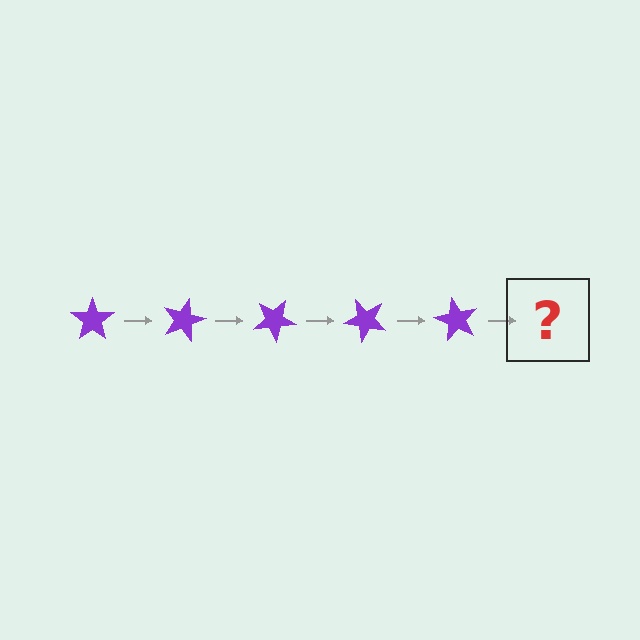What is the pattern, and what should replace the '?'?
The pattern is that the star rotates 15 degrees each step. The '?' should be a purple star rotated 75 degrees.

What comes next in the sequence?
The next element should be a purple star rotated 75 degrees.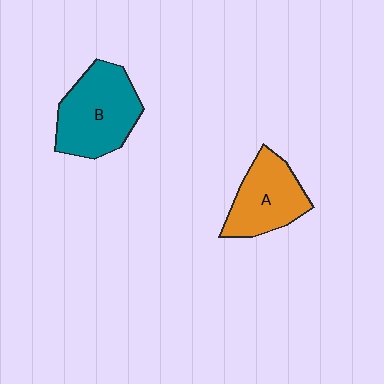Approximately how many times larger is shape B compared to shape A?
Approximately 1.3 times.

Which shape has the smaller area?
Shape A (orange).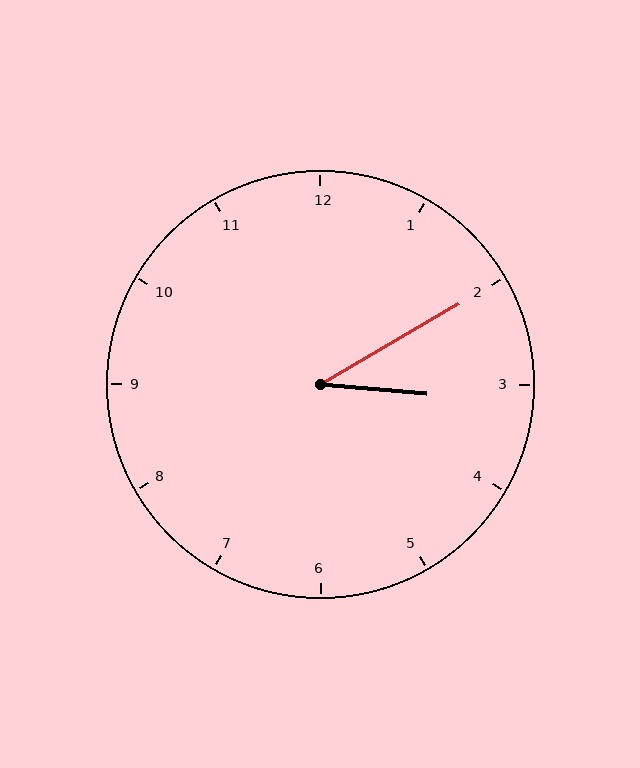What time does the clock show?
3:10.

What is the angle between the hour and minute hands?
Approximately 35 degrees.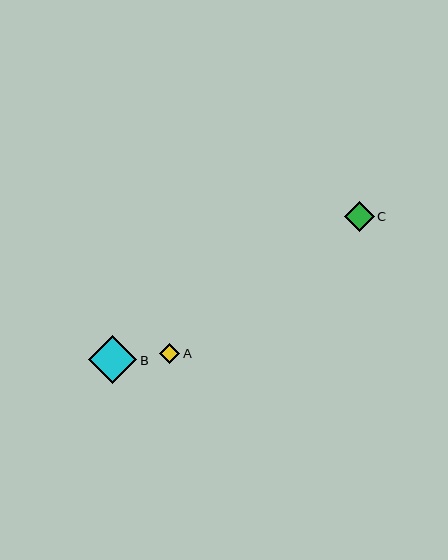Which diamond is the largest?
Diamond B is the largest with a size of approximately 48 pixels.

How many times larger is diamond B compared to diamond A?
Diamond B is approximately 2.4 times the size of diamond A.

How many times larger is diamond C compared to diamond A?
Diamond C is approximately 1.5 times the size of diamond A.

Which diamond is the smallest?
Diamond A is the smallest with a size of approximately 20 pixels.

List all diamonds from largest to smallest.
From largest to smallest: B, C, A.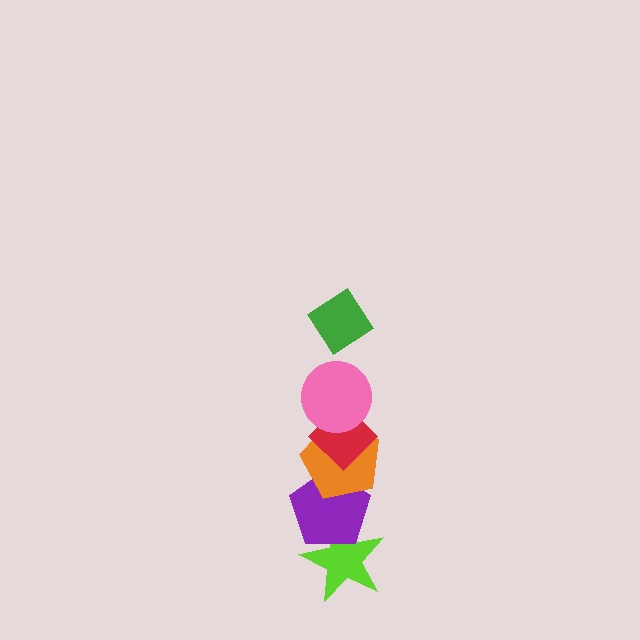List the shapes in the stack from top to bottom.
From top to bottom: the green diamond, the pink circle, the red diamond, the orange pentagon, the purple pentagon, the lime star.